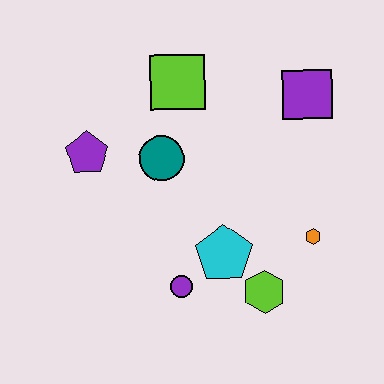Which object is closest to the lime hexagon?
The cyan pentagon is closest to the lime hexagon.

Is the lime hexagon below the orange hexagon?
Yes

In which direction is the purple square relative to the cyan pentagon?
The purple square is above the cyan pentagon.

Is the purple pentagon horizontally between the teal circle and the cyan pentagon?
No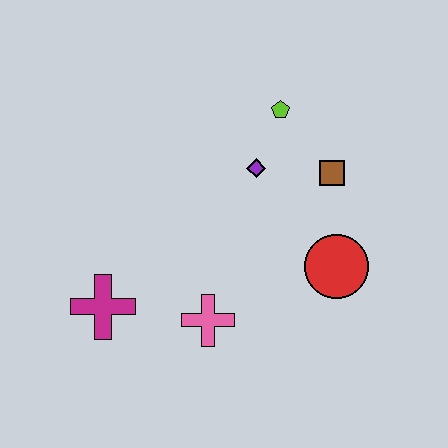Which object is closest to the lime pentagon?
The purple diamond is closest to the lime pentagon.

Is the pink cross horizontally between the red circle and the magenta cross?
Yes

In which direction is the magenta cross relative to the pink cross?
The magenta cross is to the left of the pink cross.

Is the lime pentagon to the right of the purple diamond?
Yes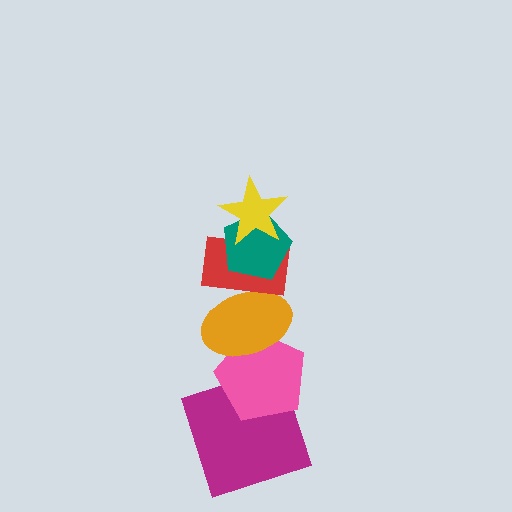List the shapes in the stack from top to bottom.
From top to bottom: the yellow star, the teal pentagon, the red rectangle, the orange ellipse, the pink pentagon, the magenta square.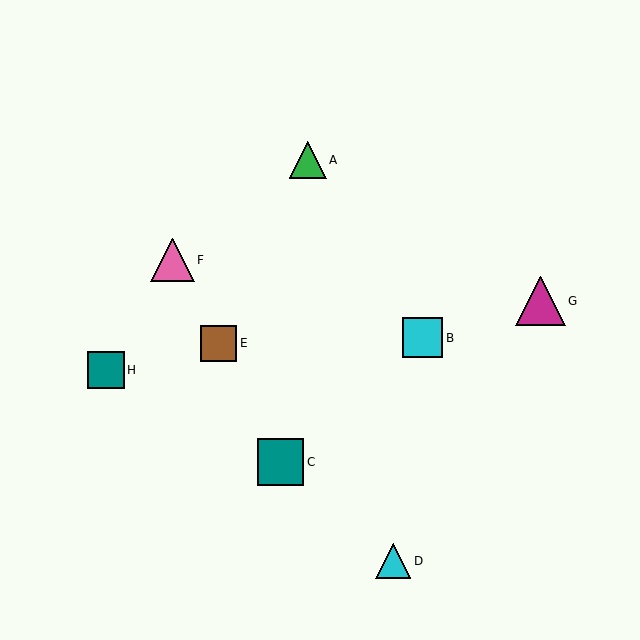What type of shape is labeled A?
Shape A is a green triangle.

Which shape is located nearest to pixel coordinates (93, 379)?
The teal square (labeled H) at (106, 369) is nearest to that location.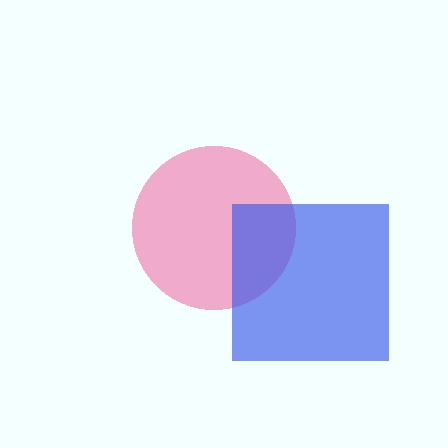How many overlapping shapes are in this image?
There are 2 overlapping shapes in the image.